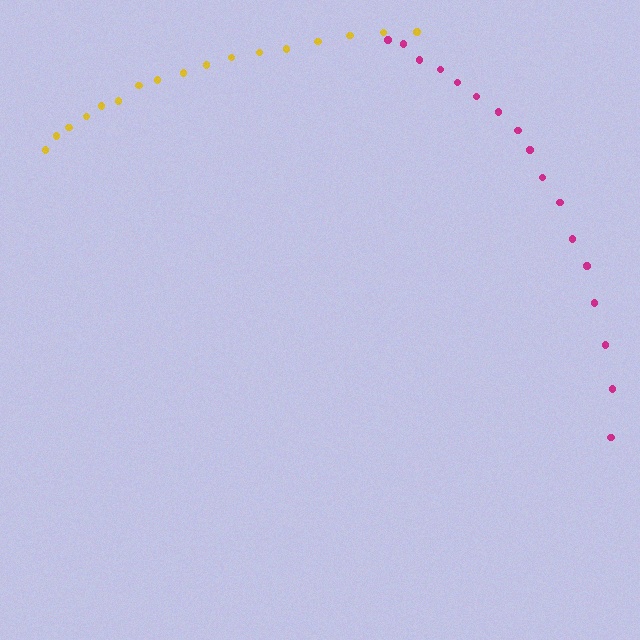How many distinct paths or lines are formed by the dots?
There are 2 distinct paths.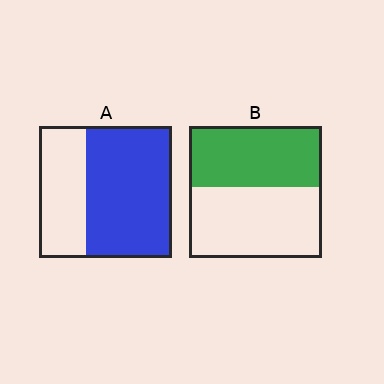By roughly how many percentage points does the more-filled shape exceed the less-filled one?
By roughly 20 percentage points (A over B).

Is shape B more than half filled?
Roughly half.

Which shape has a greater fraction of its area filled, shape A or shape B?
Shape A.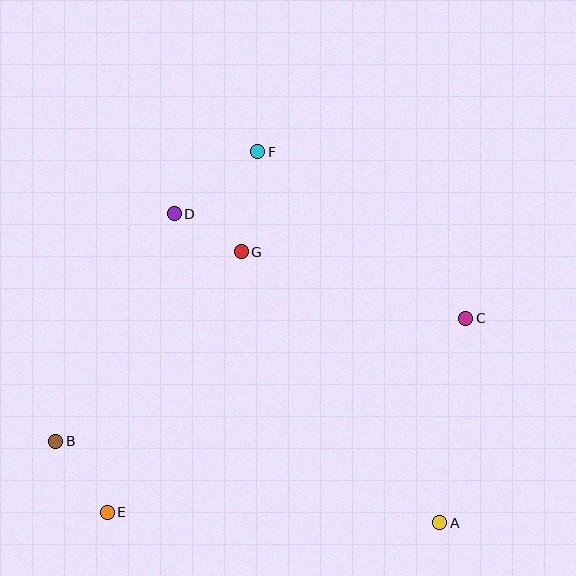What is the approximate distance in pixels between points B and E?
The distance between B and E is approximately 88 pixels.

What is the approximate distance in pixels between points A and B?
The distance between A and B is approximately 392 pixels.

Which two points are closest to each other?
Points D and G are closest to each other.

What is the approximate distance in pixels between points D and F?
The distance between D and F is approximately 104 pixels.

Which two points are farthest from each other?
Points B and C are farthest from each other.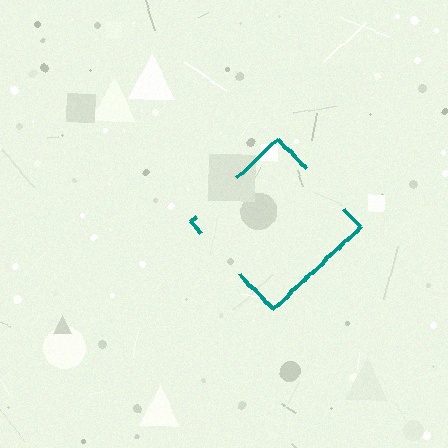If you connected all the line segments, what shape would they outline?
They would outline a diamond.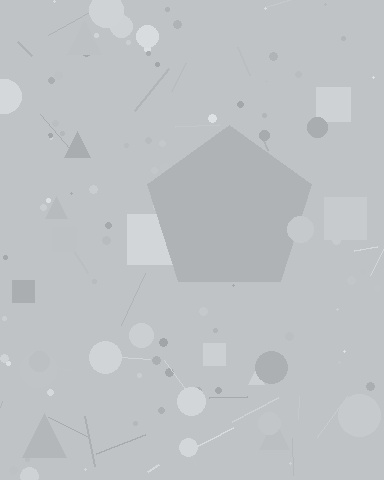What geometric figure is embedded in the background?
A pentagon is embedded in the background.